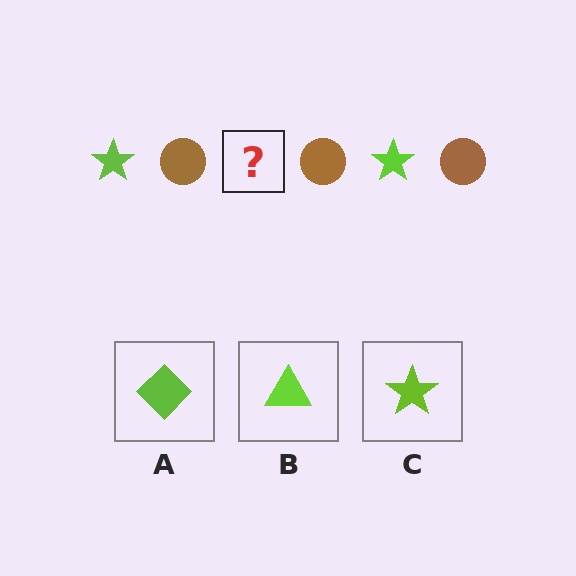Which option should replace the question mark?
Option C.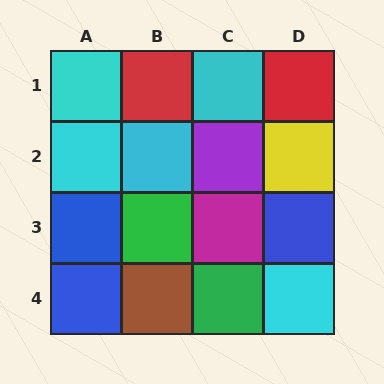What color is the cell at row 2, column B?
Cyan.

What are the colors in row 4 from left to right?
Blue, brown, green, cyan.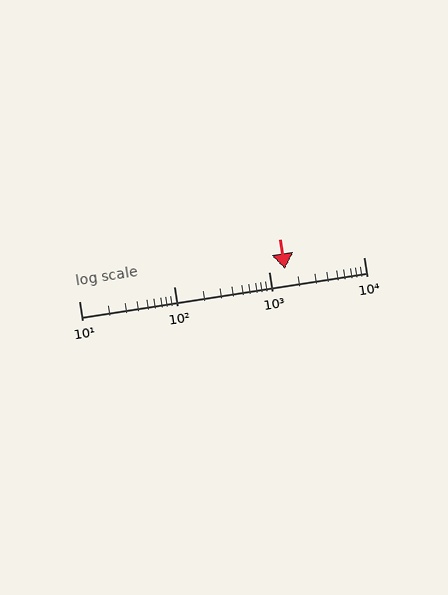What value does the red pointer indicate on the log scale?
The pointer indicates approximately 1500.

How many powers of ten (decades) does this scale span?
The scale spans 3 decades, from 10 to 10000.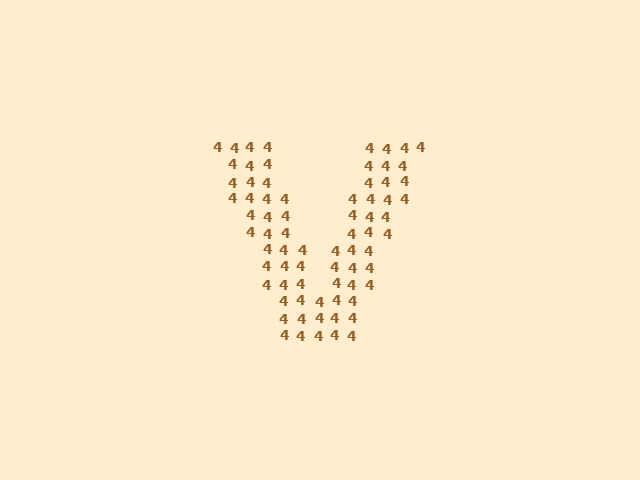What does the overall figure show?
The overall figure shows the letter V.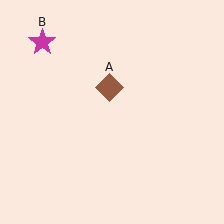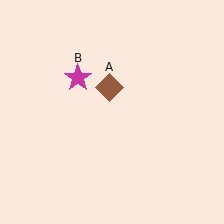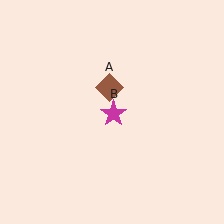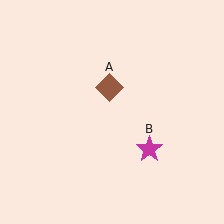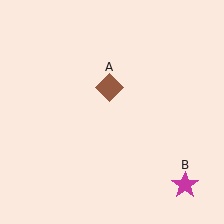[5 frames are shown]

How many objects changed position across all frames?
1 object changed position: magenta star (object B).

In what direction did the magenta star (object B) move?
The magenta star (object B) moved down and to the right.